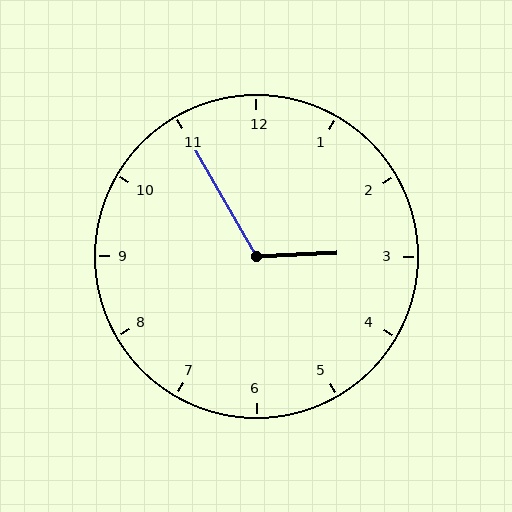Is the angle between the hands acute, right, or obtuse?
It is obtuse.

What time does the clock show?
2:55.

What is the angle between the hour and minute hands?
Approximately 118 degrees.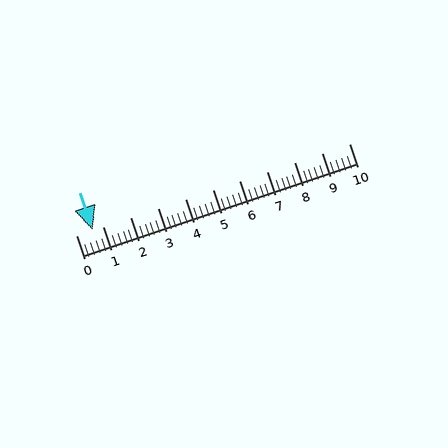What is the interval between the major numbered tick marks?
The major tick marks are spaced 1 units apart.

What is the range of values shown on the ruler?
The ruler shows values from 0 to 10.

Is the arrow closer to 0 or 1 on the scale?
The arrow is closer to 1.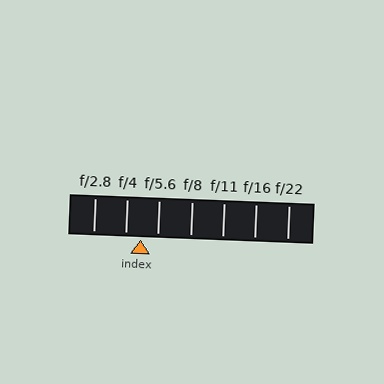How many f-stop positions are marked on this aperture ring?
There are 7 f-stop positions marked.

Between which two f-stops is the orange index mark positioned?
The index mark is between f/4 and f/5.6.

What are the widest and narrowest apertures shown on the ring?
The widest aperture shown is f/2.8 and the narrowest is f/22.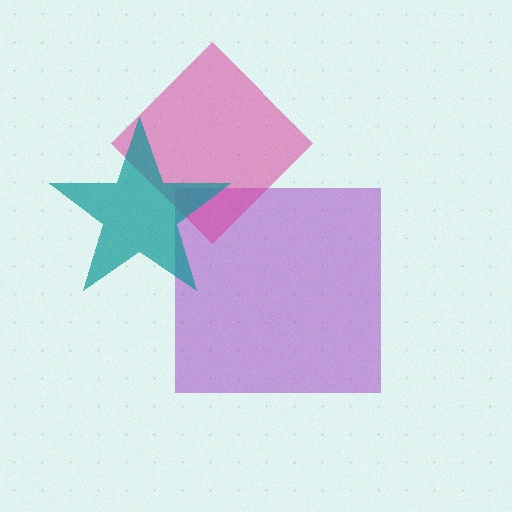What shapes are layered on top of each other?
The layered shapes are: a purple square, a magenta diamond, a teal star.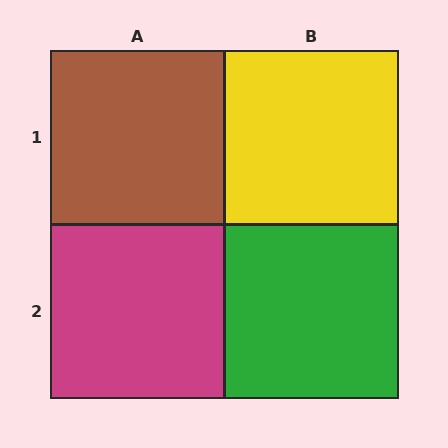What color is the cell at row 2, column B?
Green.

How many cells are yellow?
1 cell is yellow.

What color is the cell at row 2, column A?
Magenta.